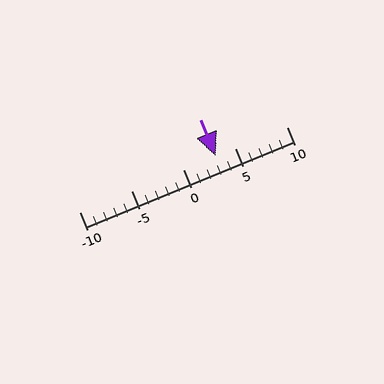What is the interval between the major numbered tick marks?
The major tick marks are spaced 5 units apart.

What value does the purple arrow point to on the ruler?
The purple arrow points to approximately 3.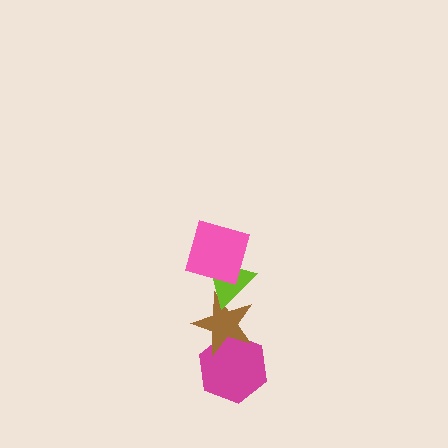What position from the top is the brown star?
The brown star is 3rd from the top.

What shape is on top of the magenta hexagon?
The brown star is on top of the magenta hexagon.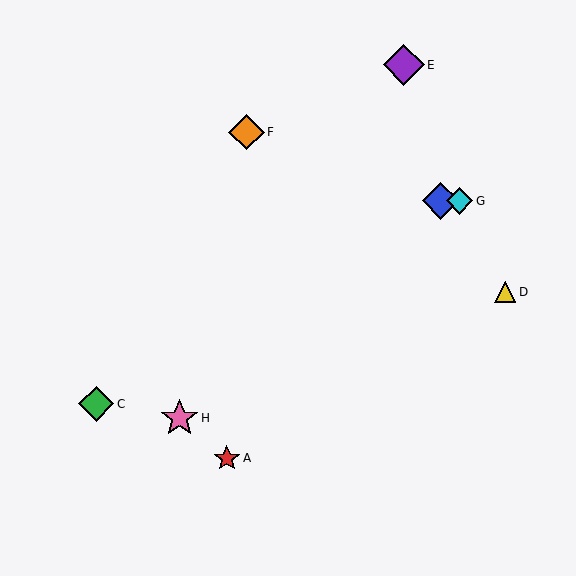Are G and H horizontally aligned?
No, G is at y≈201 and H is at y≈418.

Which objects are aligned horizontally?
Objects B, G are aligned horizontally.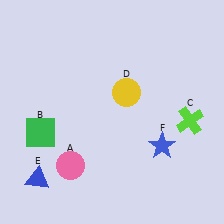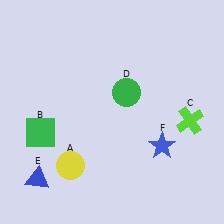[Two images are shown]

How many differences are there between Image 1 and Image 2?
There are 2 differences between the two images.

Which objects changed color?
A changed from pink to yellow. D changed from yellow to green.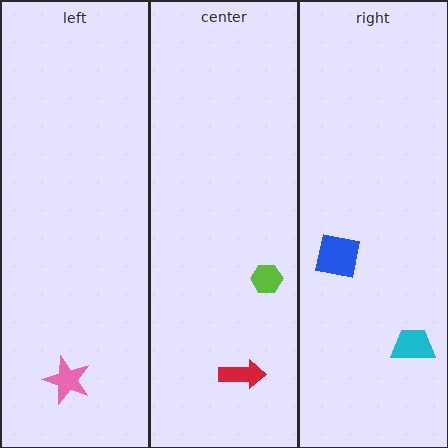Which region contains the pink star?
The left region.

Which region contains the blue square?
The right region.